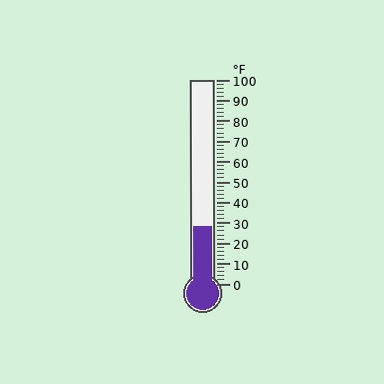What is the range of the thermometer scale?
The thermometer scale ranges from 0°F to 100°F.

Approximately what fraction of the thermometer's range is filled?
The thermometer is filled to approximately 30% of its range.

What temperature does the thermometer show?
The thermometer shows approximately 28°F.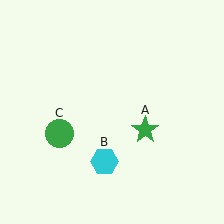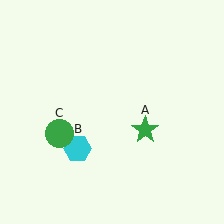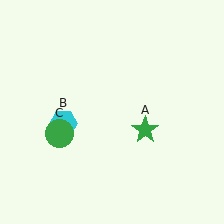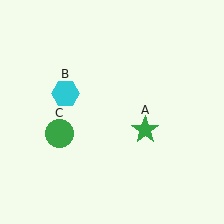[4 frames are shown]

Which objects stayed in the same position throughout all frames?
Green star (object A) and green circle (object C) remained stationary.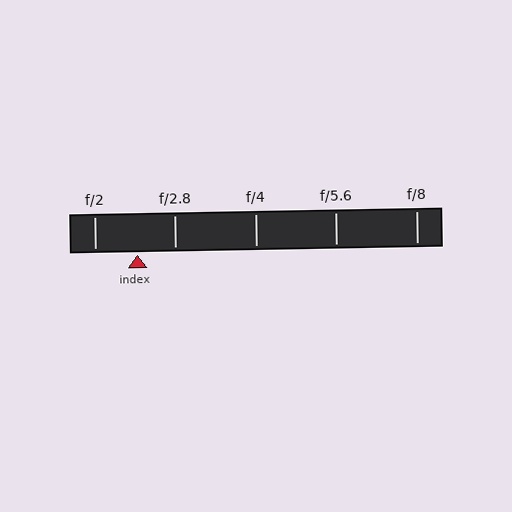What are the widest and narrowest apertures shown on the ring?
The widest aperture shown is f/2 and the narrowest is f/8.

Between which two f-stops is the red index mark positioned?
The index mark is between f/2 and f/2.8.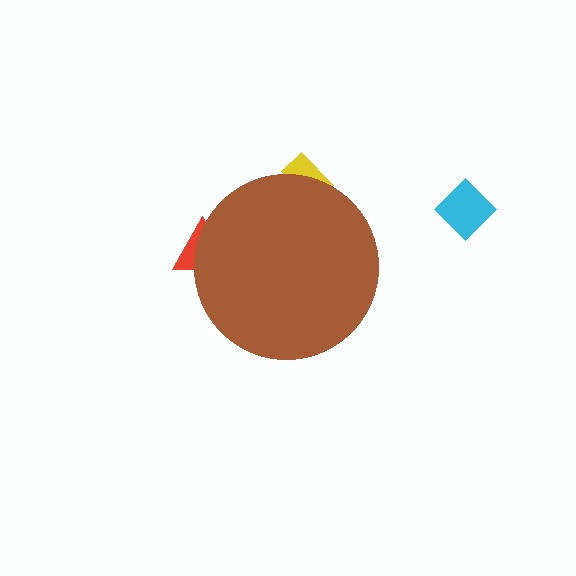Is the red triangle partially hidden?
Yes, the red triangle is partially hidden behind the brown circle.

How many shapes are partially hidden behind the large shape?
2 shapes are partially hidden.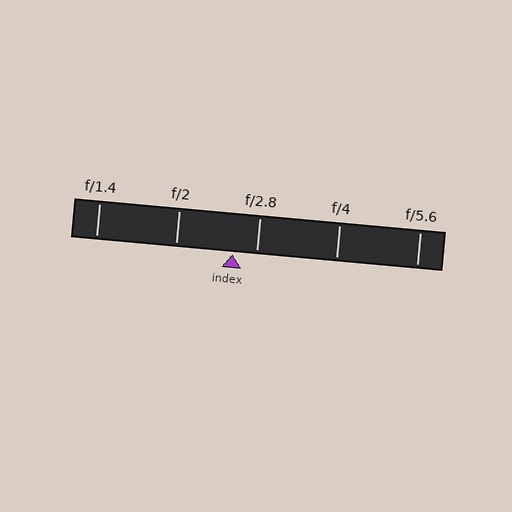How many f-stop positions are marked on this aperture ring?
There are 5 f-stop positions marked.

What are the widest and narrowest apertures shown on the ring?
The widest aperture shown is f/1.4 and the narrowest is f/5.6.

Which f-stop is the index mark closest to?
The index mark is closest to f/2.8.